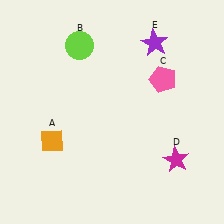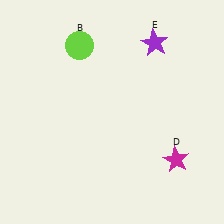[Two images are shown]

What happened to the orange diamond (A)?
The orange diamond (A) was removed in Image 2. It was in the bottom-left area of Image 1.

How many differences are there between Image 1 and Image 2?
There are 2 differences between the two images.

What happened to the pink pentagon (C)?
The pink pentagon (C) was removed in Image 2. It was in the top-right area of Image 1.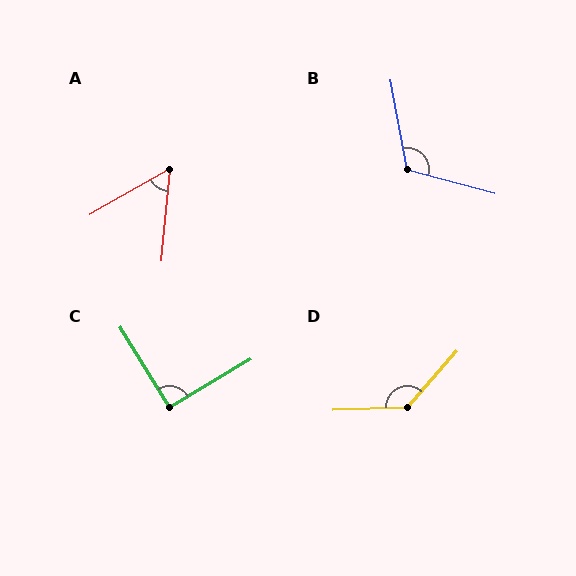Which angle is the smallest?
A, at approximately 55 degrees.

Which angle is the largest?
D, at approximately 133 degrees.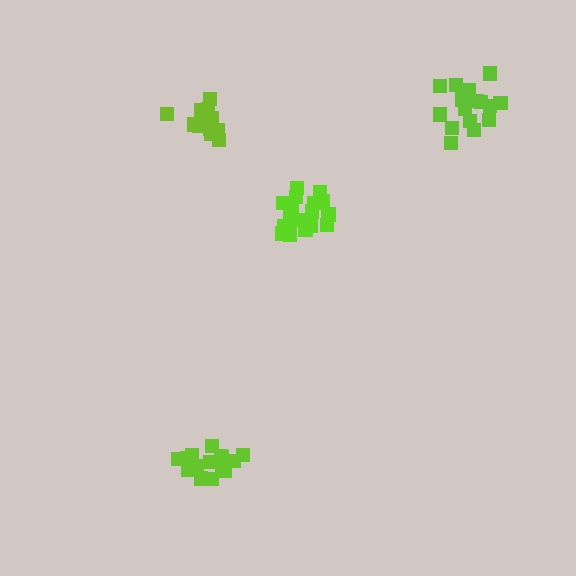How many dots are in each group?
Group 1: 15 dots, Group 2: 18 dots, Group 3: 17 dots, Group 4: 18 dots (68 total).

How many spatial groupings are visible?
There are 4 spatial groupings.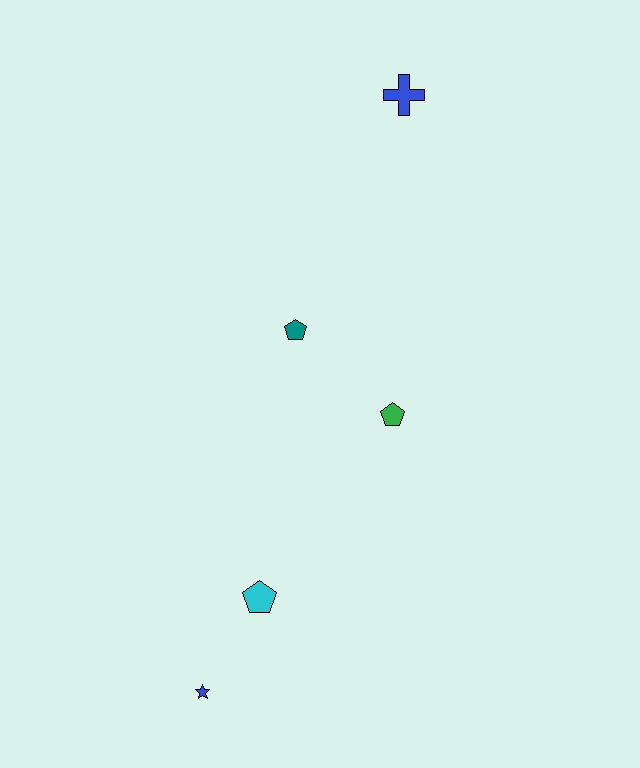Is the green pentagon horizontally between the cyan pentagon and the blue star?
No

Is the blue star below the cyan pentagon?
Yes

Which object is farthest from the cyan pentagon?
The blue cross is farthest from the cyan pentagon.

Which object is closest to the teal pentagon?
The green pentagon is closest to the teal pentagon.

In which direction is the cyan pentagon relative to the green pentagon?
The cyan pentagon is below the green pentagon.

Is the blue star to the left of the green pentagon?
Yes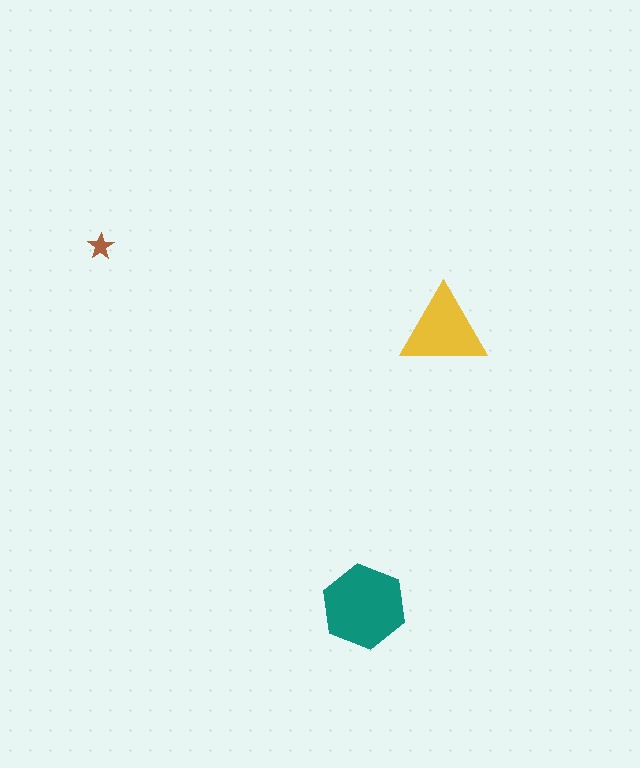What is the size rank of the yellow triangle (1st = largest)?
2nd.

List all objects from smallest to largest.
The brown star, the yellow triangle, the teal hexagon.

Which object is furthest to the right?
The yellow triangle is rightmost.